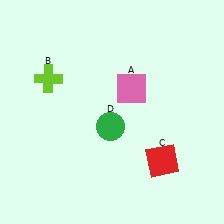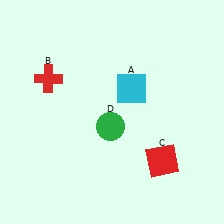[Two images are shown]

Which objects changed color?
A changed from pink to cyan. B changed from lime to red.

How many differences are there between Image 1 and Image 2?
There are 2 differences between the two images.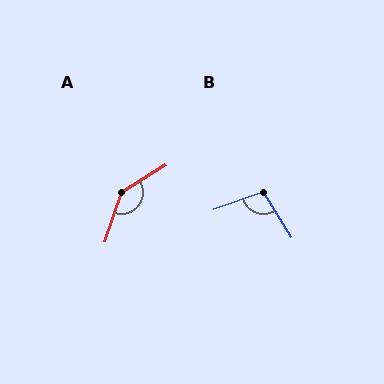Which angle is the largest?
A, at approximately 140 degrees.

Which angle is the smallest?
B, at approximately 102 degrees.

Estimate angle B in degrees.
Approximately 102 degrees.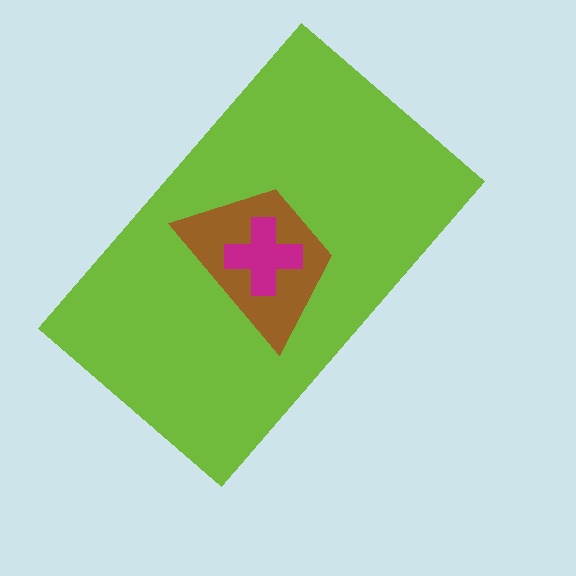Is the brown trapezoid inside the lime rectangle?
Yes.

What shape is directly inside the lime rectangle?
The brown trapezoid.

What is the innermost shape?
The magenta cross.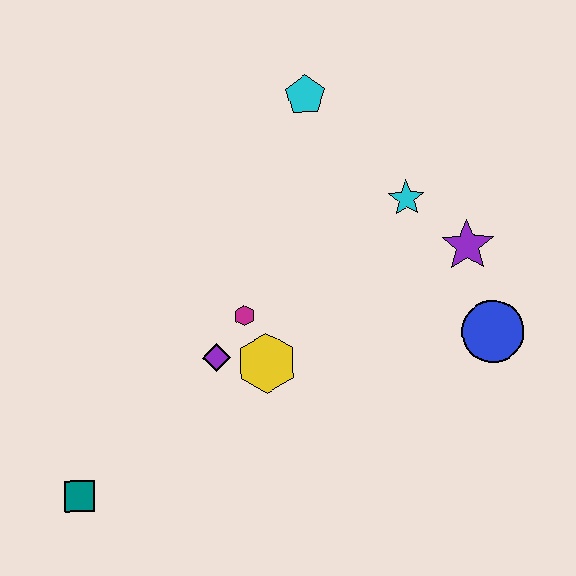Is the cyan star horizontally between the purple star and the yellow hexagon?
Yes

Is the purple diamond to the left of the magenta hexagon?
Yes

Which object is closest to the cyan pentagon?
The cyan star is closest to the cyan pentagon.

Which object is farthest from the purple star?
The teal square is farthest from the purple star.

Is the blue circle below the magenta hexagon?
Yes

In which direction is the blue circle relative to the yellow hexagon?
The blue circle is to the right of the yellow hexagon.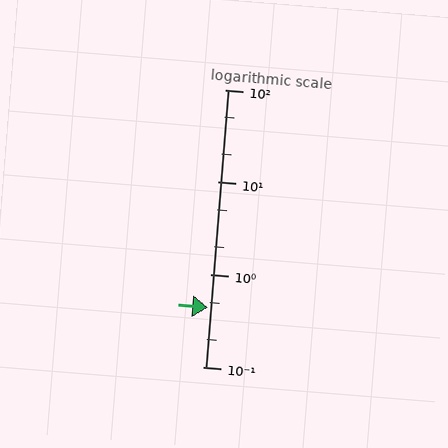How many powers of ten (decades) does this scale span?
The scale spans 3 decades, from 0.1 to 100.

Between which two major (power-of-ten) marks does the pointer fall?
The pointer is between 0.1 and 1.